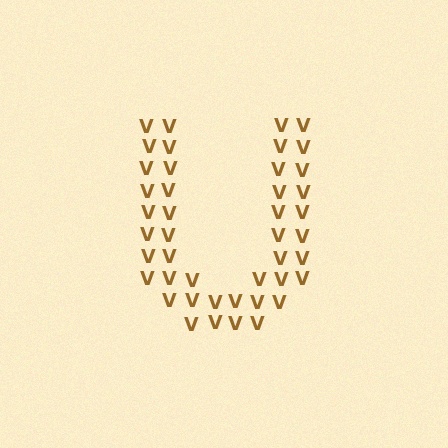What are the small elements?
The small elements are letter V's.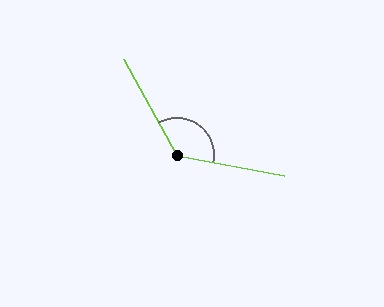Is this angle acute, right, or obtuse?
It is obtuse.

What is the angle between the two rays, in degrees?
Approximately 130 degrees.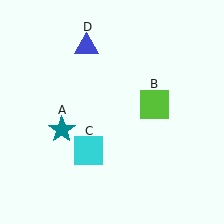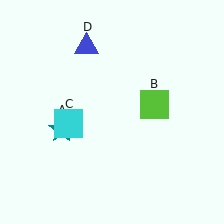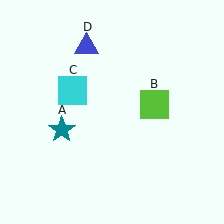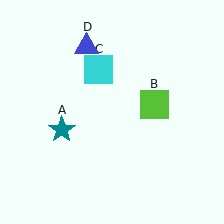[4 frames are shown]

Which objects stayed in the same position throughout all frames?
Teal star (object A) and lime square (object B) and blue triangle (object D) remained stationary.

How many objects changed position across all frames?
1 object changed position: cyan square (object C).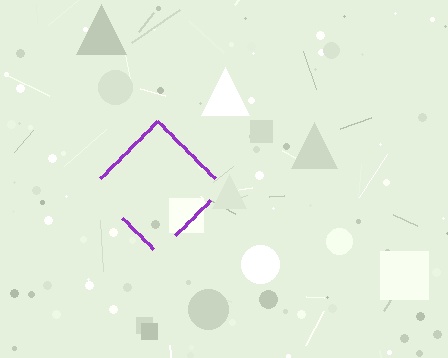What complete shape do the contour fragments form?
The contour fragments form a diamond.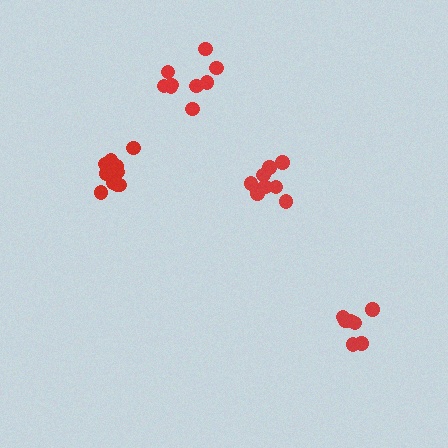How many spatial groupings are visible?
There are 4 spatial groupings.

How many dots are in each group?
Group 1: 9 dots, Group 2: 9 dots, Group 3: 7 dots, Group 4: 10 dots (35 total).